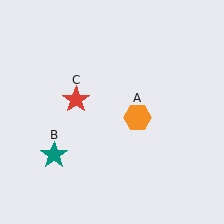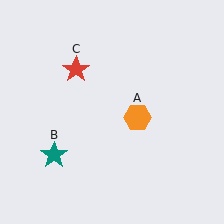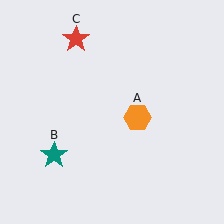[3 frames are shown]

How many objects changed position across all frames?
1 object changed position: red star (object C).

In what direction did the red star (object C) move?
The red star (object C) moved up.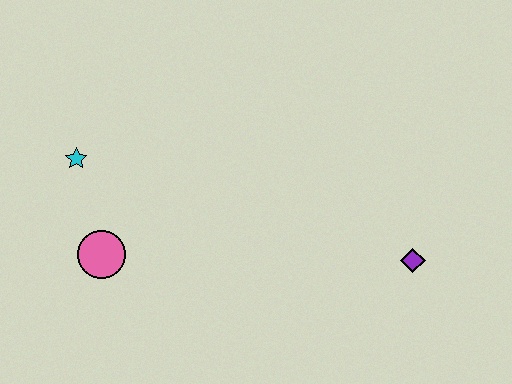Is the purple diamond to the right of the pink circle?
Yes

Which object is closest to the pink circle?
The cyan star is closest to the pink circle.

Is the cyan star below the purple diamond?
No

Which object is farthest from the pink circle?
The purple diamond is farthest from the pink circle.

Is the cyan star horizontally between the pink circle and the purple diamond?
No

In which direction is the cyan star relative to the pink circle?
The cyan star is above the pink circle.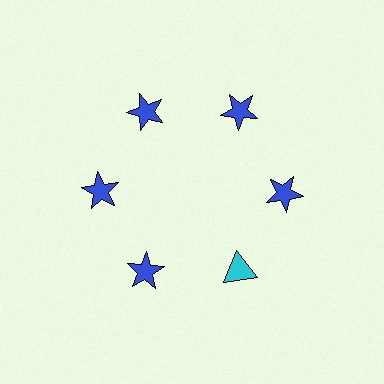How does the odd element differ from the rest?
It differs in both color (cyan instead of blue) and shape (triangle instead of star).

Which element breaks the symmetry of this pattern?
The cyan triangle at roughly the 5 o'clock position breaks the symmetry. All other shapes are blue stars.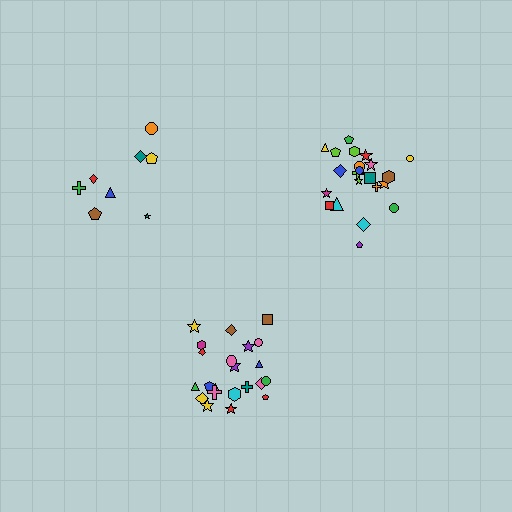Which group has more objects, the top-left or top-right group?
The top-right group.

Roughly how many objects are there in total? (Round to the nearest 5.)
Roughly 50 objects in total.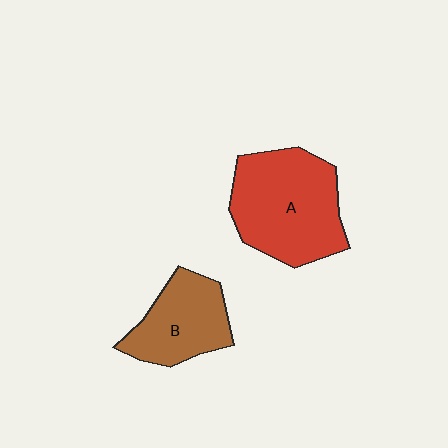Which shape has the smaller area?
Shape B (brown).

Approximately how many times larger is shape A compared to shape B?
Approximately 1.5 times.